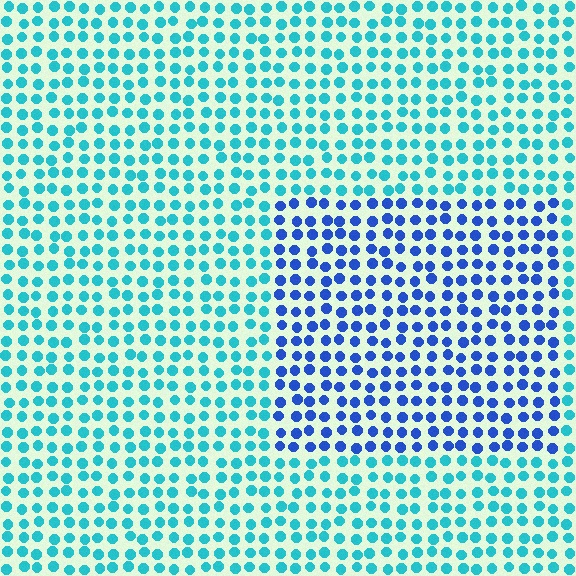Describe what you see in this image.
The image is filled with small cyan elements in a uniform arrangement. A rectangle-shaped region is visible where the elements are tinted to a slightly different hue, forming a subtle color boundary.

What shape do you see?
I see a rectangle.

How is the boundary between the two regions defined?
The boundary is defined purely by a slight shift in hue (about 42 degrees). Spacing, size, and orientation are identical on both sides.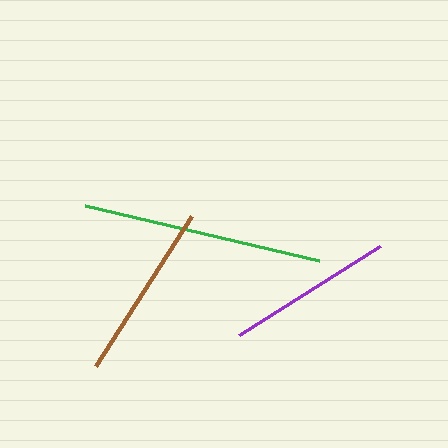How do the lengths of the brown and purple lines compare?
The brown and purple lines are approximately the same length.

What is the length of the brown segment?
The brown segment is approximately 178 pixels long.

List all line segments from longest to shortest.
From longest to shortest: green, brown, purple.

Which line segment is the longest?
The green line is the longest at approximately 240 pixels.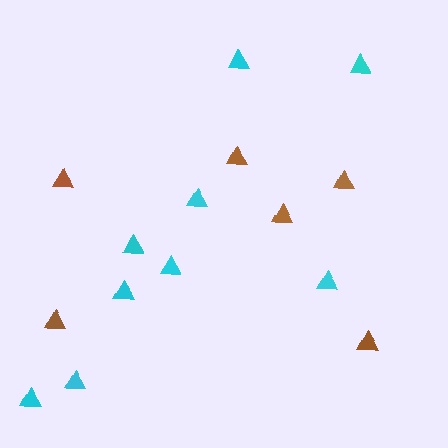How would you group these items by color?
There are 2 groups: one group of cyan triangles (9) and one group of brown triangles (6).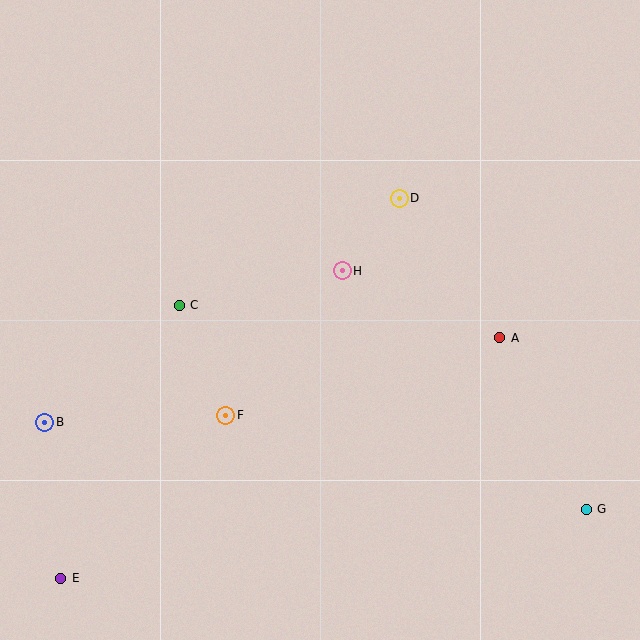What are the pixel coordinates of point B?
Point B is at (45, 422).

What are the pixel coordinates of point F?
Point F is at (226, 415).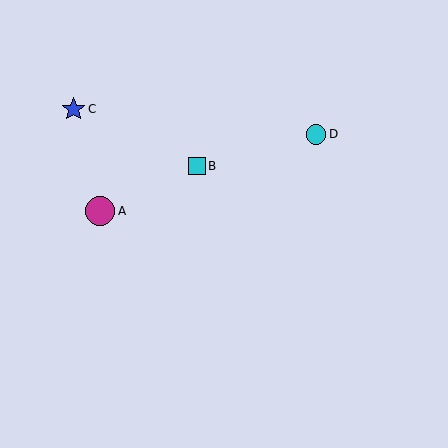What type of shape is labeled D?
Shape D is a cyan circle.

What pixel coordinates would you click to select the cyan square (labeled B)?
Click at (197, 166) to select the cyan square B.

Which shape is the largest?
The magenta circle (labeled A) is the largest.